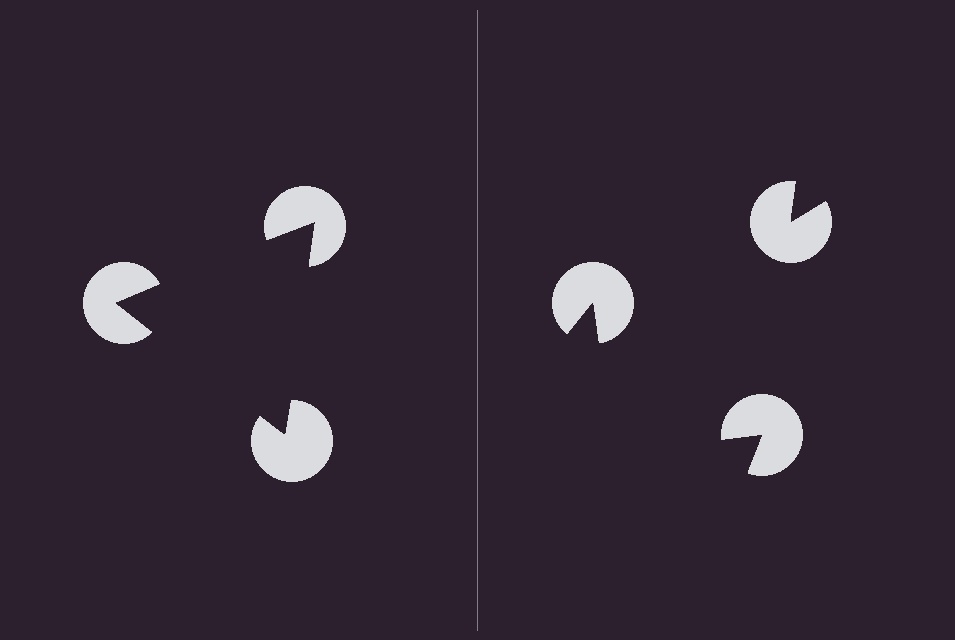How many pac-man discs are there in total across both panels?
6 — 3 on each side.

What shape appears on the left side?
An illusory triangle.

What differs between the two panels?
The pac-man discs are positioned identically on both sides; only the wedge orientations differ. On the left they align to a triangle; on the right they are misaligned.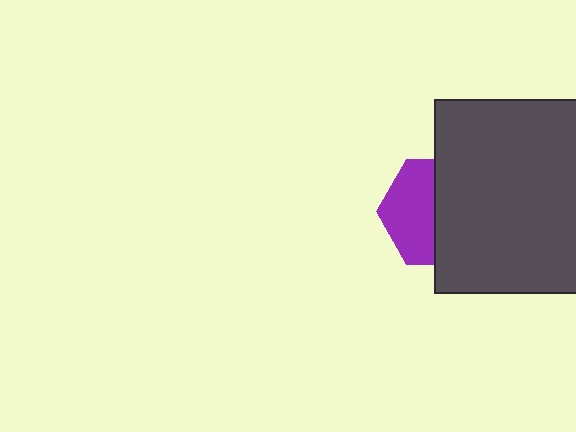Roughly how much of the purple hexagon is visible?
About half of it is visible (roughly 46%).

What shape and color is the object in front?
The object in front is a dark gray square.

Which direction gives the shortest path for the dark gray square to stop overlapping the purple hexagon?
Moving right gives the shortest separation.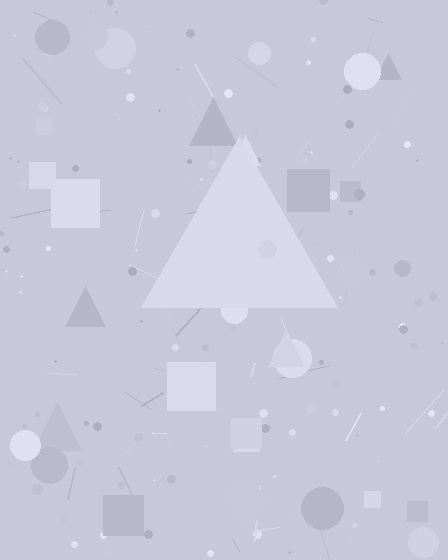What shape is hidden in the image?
A triangle is hidden in the image.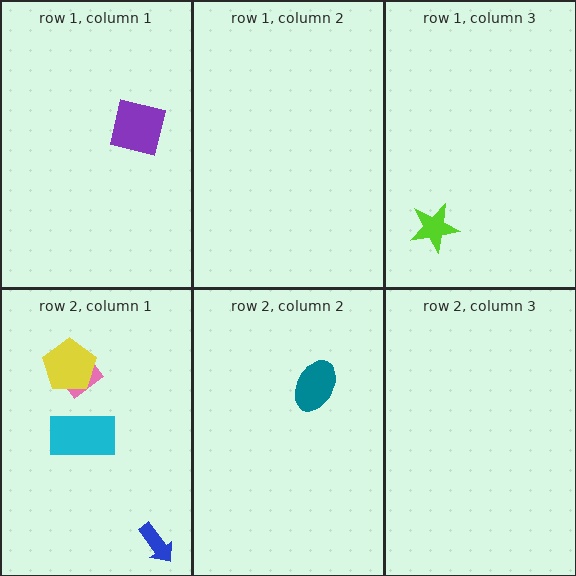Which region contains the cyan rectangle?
The row 2, column 1 region.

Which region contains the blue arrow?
The row 2, column 1 region.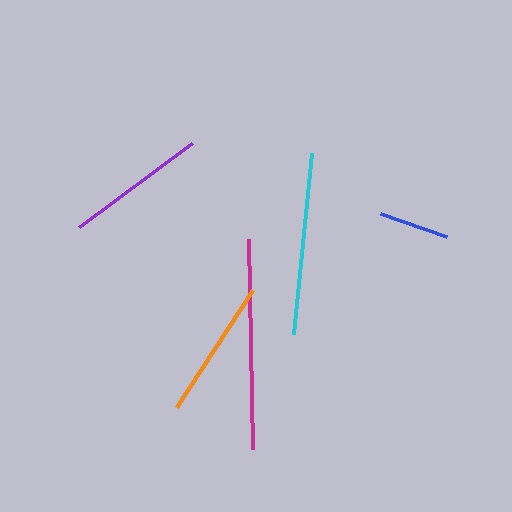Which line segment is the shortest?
The blue line is the shortest at approximately 71 pixels.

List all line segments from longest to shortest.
From longest to shortest: magenta, cyan, purple, orange, blue.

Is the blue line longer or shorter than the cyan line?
The cyan line is longer than the blue line.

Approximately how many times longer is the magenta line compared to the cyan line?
The magenta line is approximately 1.2 times the length of the cyan line.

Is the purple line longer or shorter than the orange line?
The purple line is longer than the orange line.